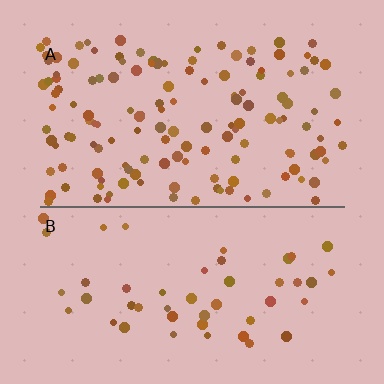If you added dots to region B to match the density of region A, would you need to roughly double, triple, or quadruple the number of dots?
Approximately triple.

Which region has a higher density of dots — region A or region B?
A (the top).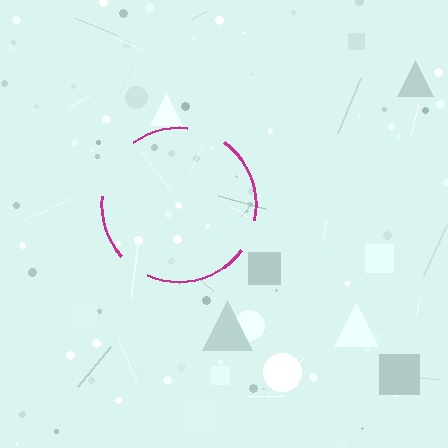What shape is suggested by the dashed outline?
The dashed outline suggests a circle.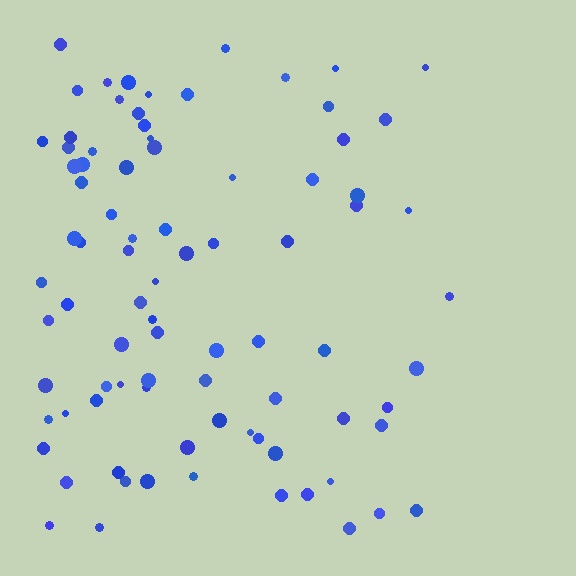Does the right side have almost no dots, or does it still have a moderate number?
Still a moderate number, just noticeably fewer than the left.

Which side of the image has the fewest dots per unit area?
The right.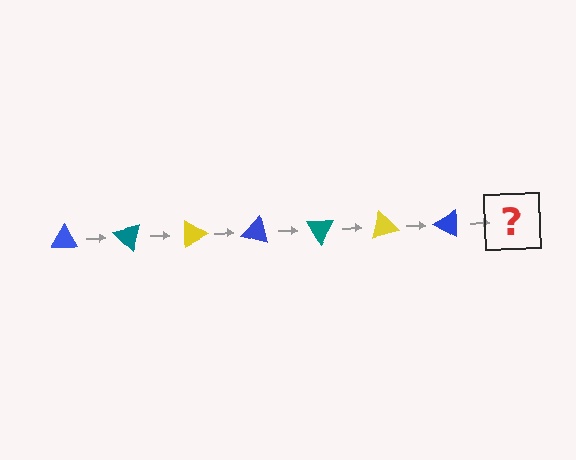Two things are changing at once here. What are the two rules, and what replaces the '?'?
The two rules are that it rotates 45 degrees each step and the color cycles through blue, teal, and yellow. The '?' should be a teal triangle, rotated 315 degrees from the start.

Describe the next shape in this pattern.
It should be a teal triangle, rotated 315 degrees from the start.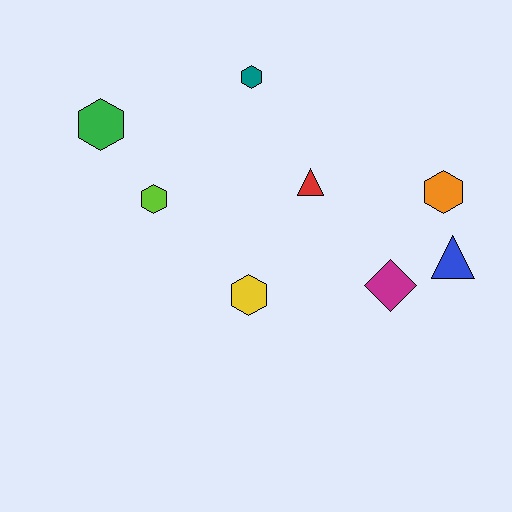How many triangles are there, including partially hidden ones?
There are 2 triangles.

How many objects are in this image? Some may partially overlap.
There are 8 objects.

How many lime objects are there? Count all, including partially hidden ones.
There is 1 lime object.